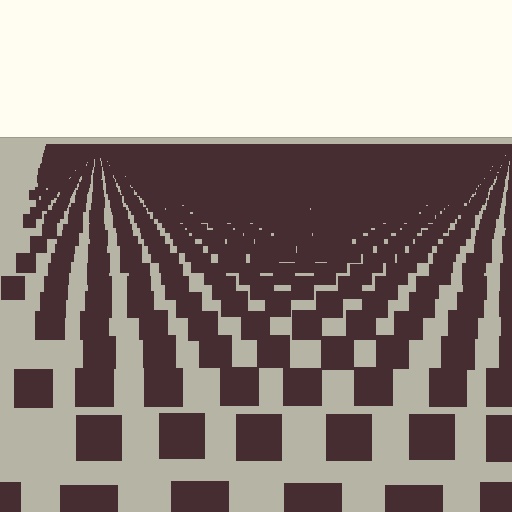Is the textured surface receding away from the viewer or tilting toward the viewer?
The surface is receding away from the viewer. Texture elements get smaller and denser toward the top.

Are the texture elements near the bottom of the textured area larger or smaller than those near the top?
Larger. Near the bottom, elements are closer to the viewer and appear at a bigger on-screen size.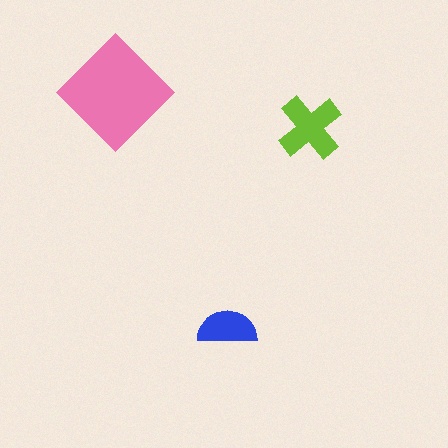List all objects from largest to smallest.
The pink diamond, the lime cross, the blue semicircle.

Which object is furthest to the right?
The lime cross is rightmost.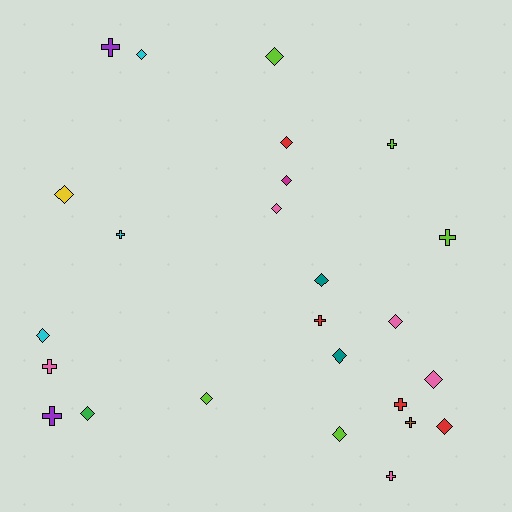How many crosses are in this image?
There are 10 crosses.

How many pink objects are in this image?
There are 5 pink objects.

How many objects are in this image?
There are 25 objects.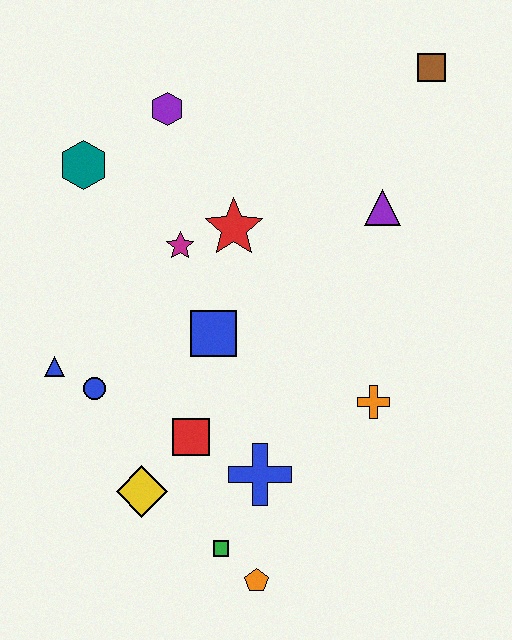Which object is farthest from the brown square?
The orange pentagon is farthest from the brown square.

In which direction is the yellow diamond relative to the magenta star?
The yellow diamond is below the magenta star.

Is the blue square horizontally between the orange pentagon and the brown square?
No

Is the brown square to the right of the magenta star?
Yes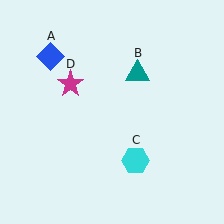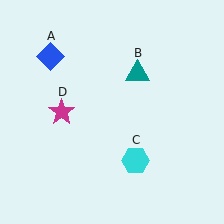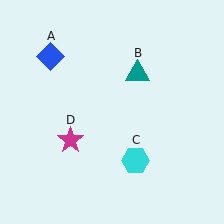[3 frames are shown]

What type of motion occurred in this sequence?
The magenta star (object D) rotated counterclockwise around the center of the scene.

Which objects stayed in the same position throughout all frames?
Blue diamond (object A) and teal triangle (object B) and cyan hexagon (object C) remained stationary.